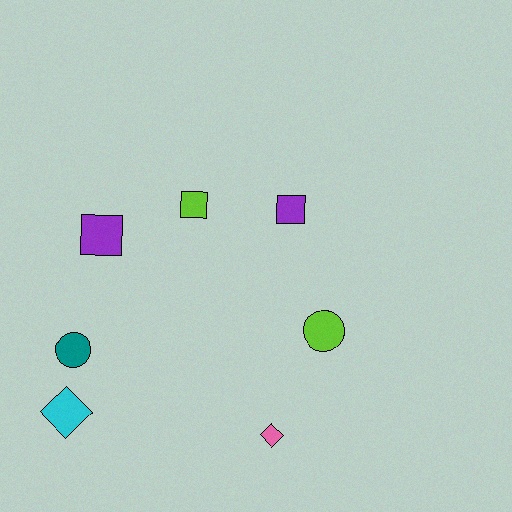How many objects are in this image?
There are 7 objects.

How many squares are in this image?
There are 3 squares.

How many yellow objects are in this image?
There are no yellow objects.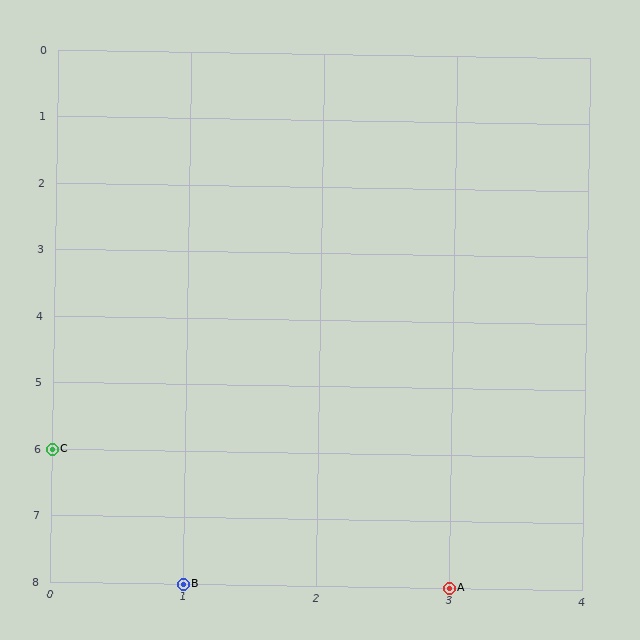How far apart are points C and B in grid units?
Points C and B are 1 column and 2 rows apart (about 2.2 grid units diagonally).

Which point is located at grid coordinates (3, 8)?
Point A is at (3, 8).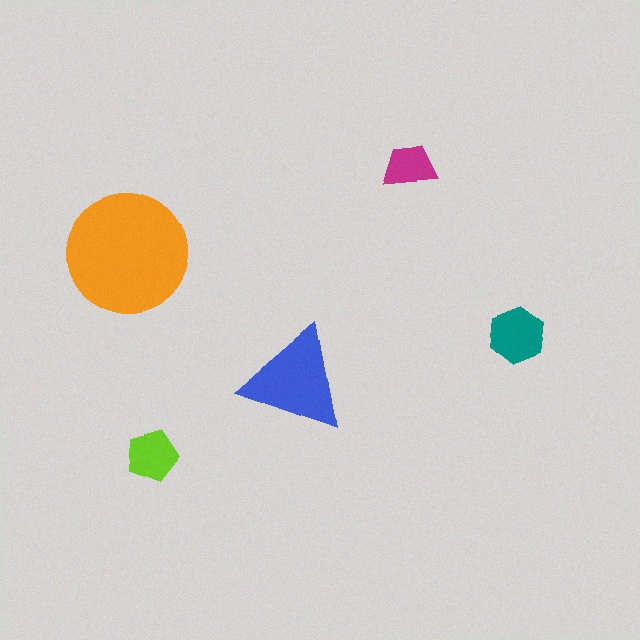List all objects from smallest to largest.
The magenta trapezoid, the lime pentagon, the teal hexagon, the blue triangle, the orange circle.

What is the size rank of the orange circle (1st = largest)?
1st.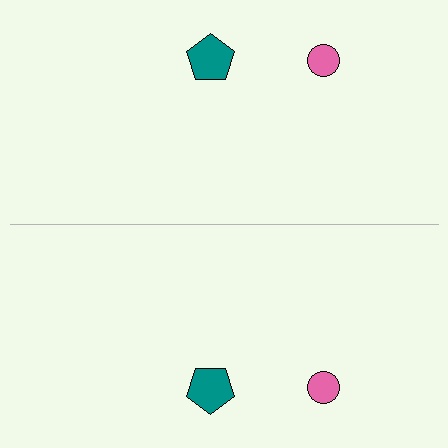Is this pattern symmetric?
Yes, this pattern has bilateral (reflection) symmetry.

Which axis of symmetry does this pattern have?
The pattern has a horizontal axis of symmetry running through the center of the image.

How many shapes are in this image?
There are 4 shapes in this image.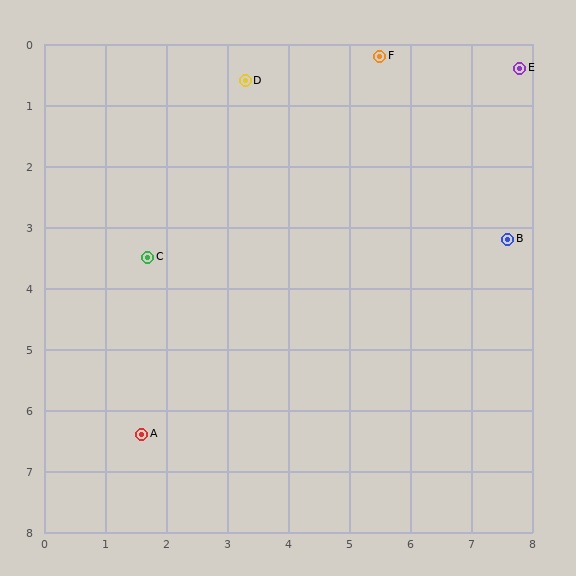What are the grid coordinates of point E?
Point E is at approximately (7.8, 0.4).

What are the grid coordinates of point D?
Point D is at approximately (3.3, 0.6).